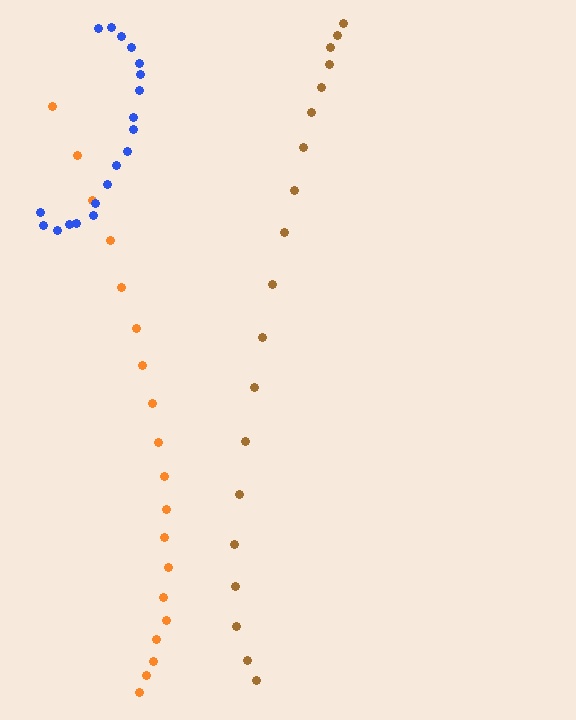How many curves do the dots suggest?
There are 3 distinct paths.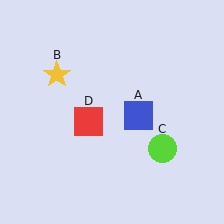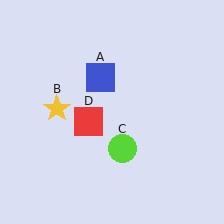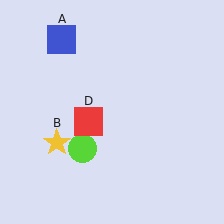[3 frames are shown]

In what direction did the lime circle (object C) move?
The lime circle (object C) moved left.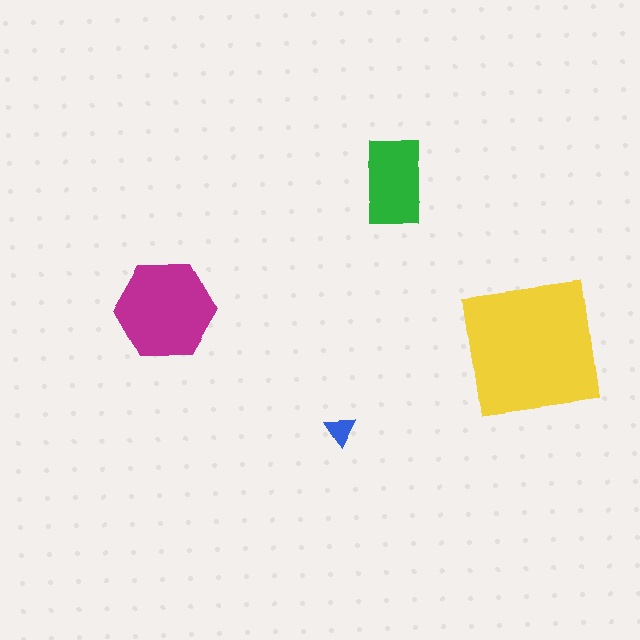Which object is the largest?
The yellow square.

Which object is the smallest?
The blue triangle.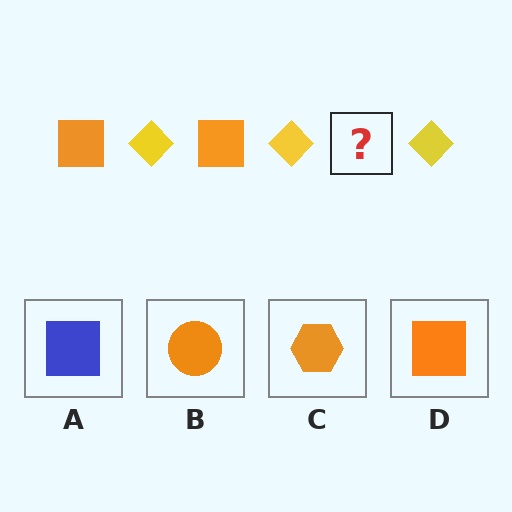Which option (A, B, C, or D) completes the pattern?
D.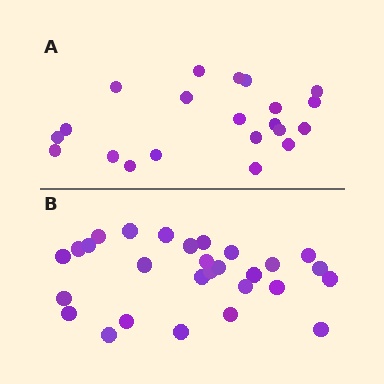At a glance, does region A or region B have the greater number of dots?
Region B (the bottom region) has more dots.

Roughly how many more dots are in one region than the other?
Region B has roughly 8 or so more dots than region A.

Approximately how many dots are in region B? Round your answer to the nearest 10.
About 30 dots. (The exact count is 28, which rounds to 30.)